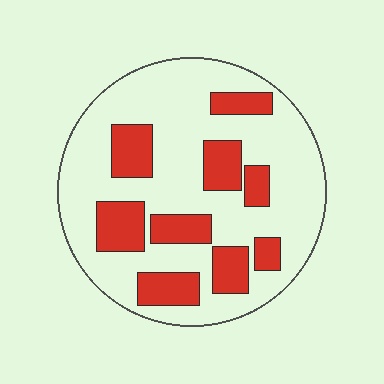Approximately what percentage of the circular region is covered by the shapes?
Approximately 30%.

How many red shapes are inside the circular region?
9.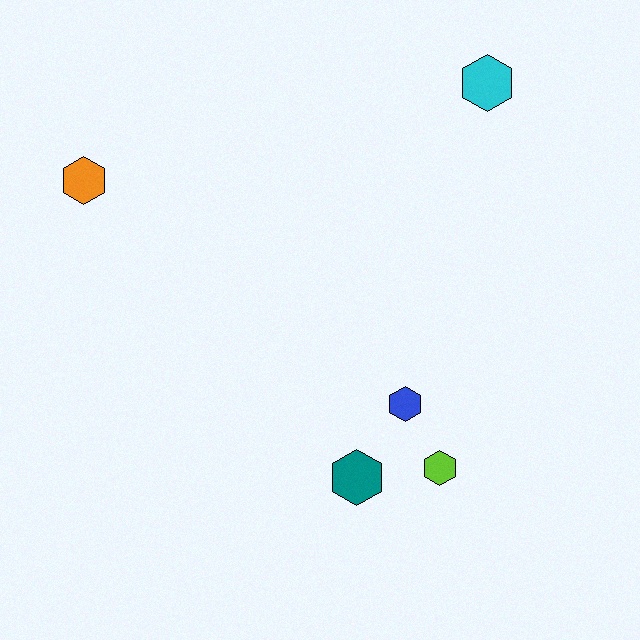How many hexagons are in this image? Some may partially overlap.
There are 5 hexagons.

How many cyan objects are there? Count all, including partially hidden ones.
There is 1 cyan object.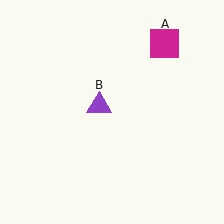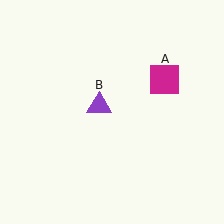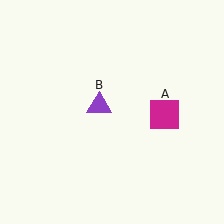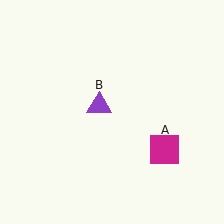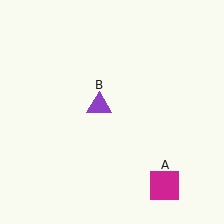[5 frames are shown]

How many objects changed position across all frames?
1 object changed position: magenta square (object A).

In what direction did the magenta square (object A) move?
The magenta square (object A) moved down.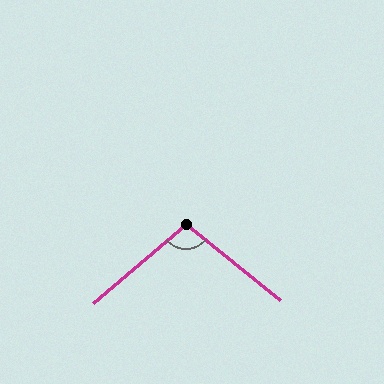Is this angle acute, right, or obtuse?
It is obtuse.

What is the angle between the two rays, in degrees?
Approximately 101 degrees.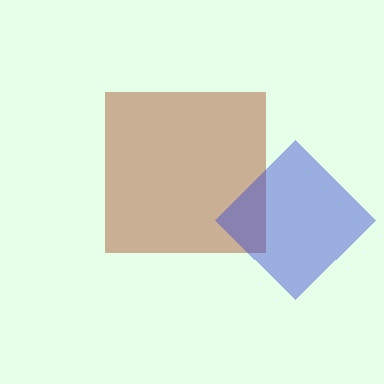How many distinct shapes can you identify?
There are 2 distinct shapes: a brown square, a blue diamond.